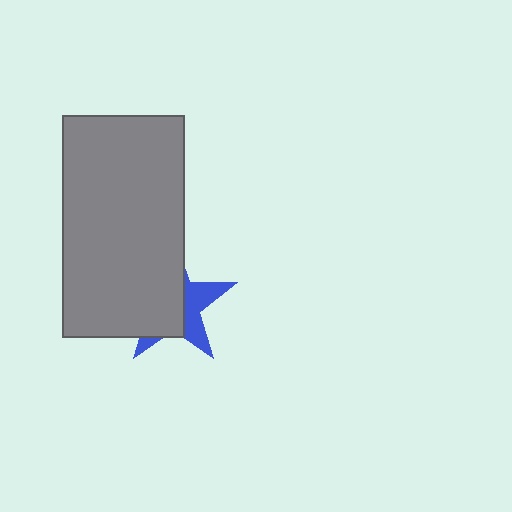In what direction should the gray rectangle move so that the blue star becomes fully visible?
The gray rectangle should move left. That is the shortest direction to clear the overlap and leave the blue star fully visible.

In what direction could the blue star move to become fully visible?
The blue star could move right. That would shift it out from behind the gray rectangle entirely.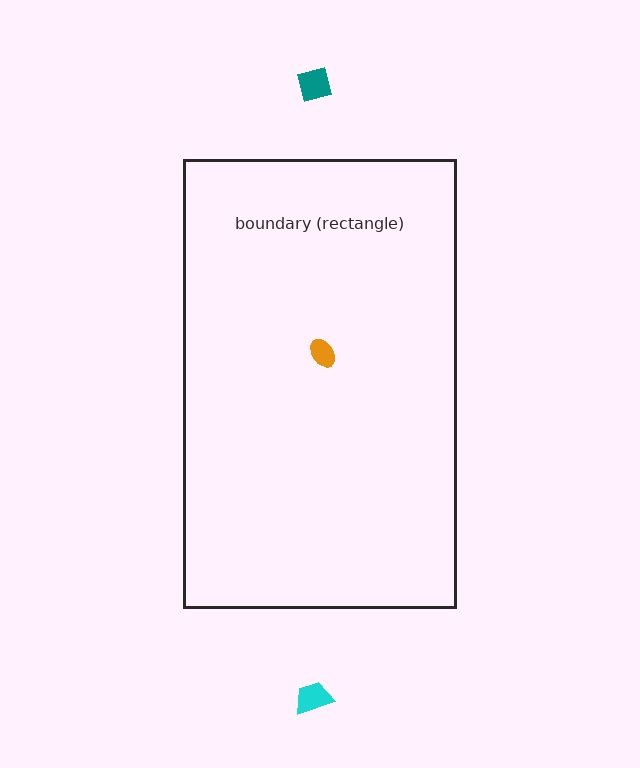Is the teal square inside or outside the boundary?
Outside.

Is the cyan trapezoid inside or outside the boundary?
Outside.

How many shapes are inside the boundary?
1 inside, 2 outside.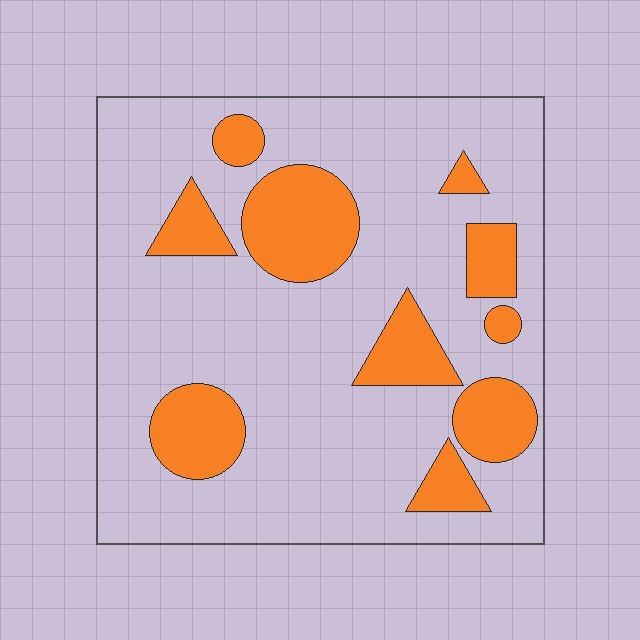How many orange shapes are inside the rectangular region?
10.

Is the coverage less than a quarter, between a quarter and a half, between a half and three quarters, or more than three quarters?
Less than a quarter.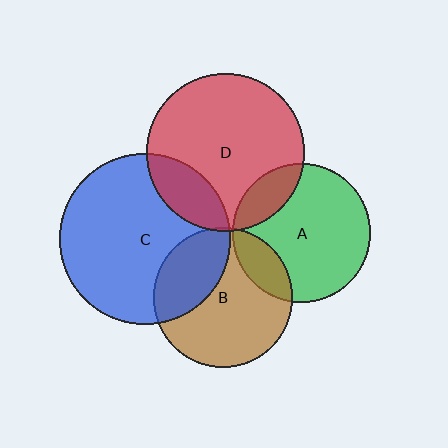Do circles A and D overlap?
Yes.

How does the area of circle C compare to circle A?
Approximately 1.5 times.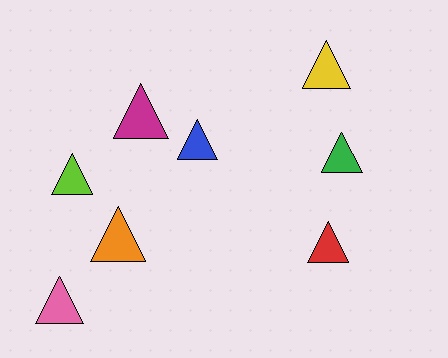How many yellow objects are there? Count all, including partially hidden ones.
There is 1 yellow object.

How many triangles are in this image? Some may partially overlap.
There are 8 triangles.